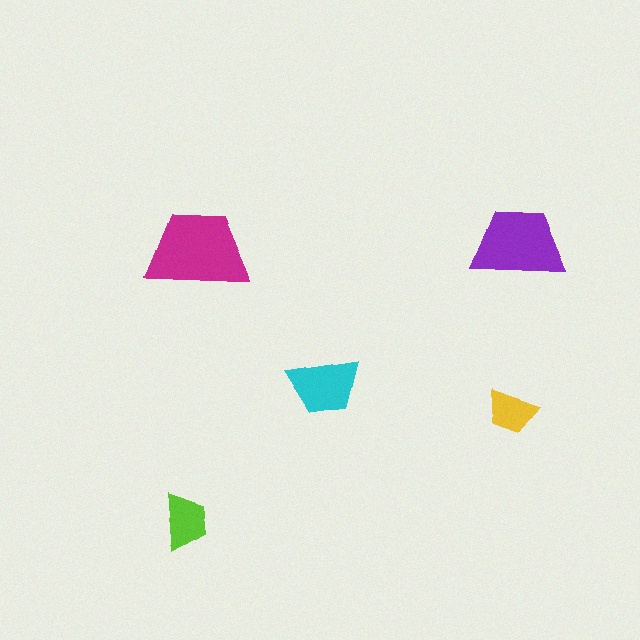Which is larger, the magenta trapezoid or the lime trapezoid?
The magenta one.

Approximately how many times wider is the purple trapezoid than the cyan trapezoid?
About 1.5 times wider.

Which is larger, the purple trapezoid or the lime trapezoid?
The purple one.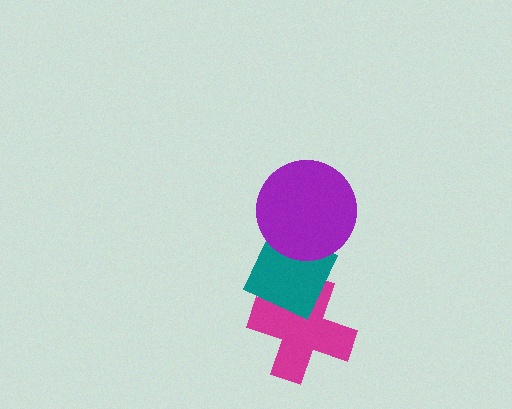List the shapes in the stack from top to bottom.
From top to bottom: the purple circle, the teal diamond, the magenta cross.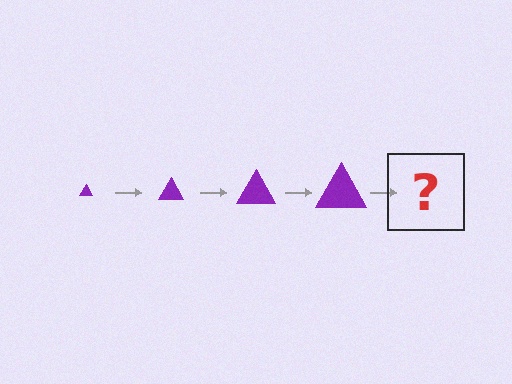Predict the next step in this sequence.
The next step is a purple triangle, larger than the previous one.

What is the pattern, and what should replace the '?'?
The pattern is that the triangle gets progressively larger each step. The '?' should be a purple triangle, larger than the previous one.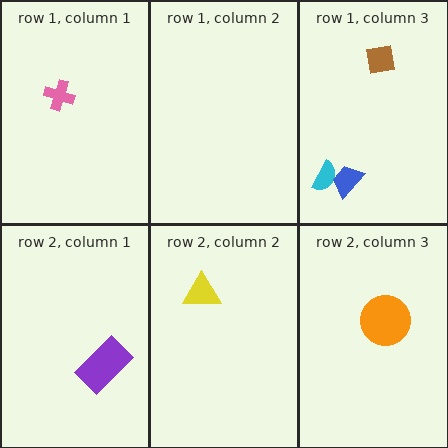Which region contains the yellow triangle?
The row 2, column 2 region.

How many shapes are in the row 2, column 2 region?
1.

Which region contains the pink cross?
The row 1, column 1 region.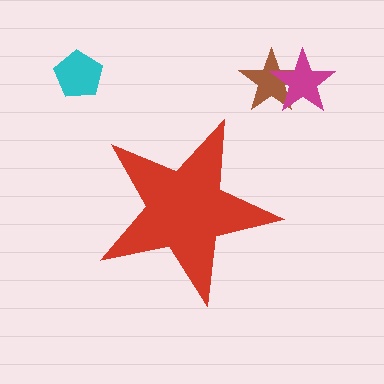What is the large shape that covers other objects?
A red star.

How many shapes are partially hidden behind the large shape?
0 shapes are partially hidden.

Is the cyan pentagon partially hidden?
No, the cyan pentagon is fully visible.